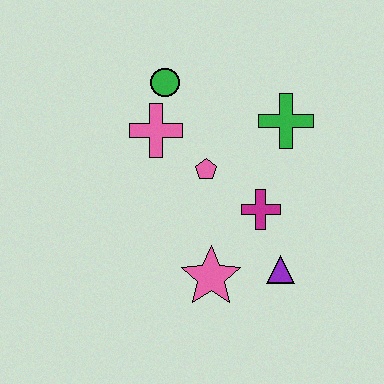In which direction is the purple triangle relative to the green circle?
The purple triangle is below the green circle.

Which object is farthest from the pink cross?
The purple triangle is farthest from the pink cross.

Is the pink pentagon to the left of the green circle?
No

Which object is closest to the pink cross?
The green circle is closest to the pink cross.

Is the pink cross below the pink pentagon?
No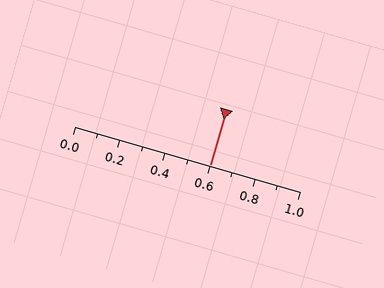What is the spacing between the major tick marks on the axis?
The major ticks are spaced 0.2 apart.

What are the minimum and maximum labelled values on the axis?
The axis runs from 0.0 to 1.0.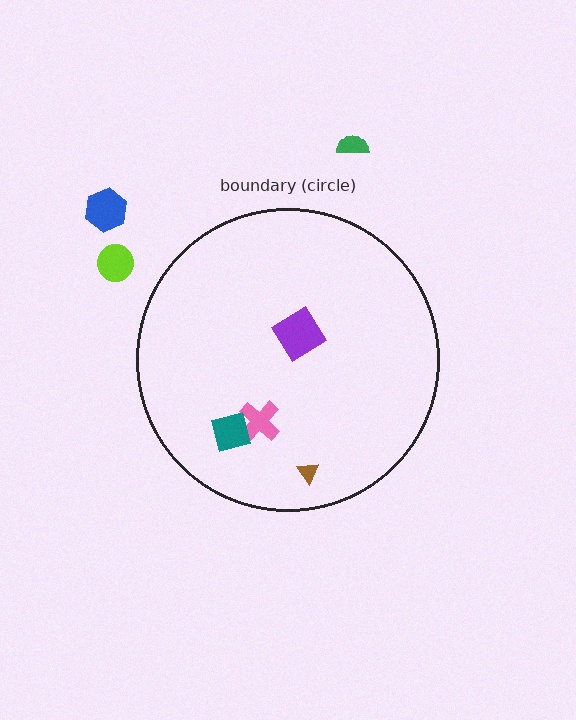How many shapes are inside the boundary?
4 inside, 3 outside.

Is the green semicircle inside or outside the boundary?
Outside.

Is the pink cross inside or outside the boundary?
Inside.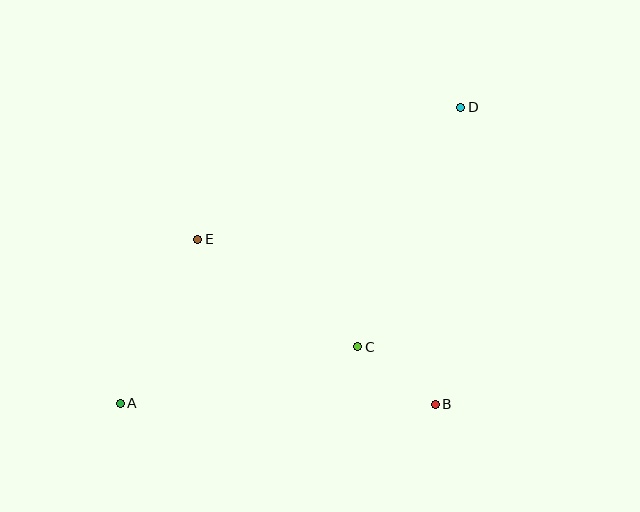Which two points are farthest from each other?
Points A and D are farthest from each other.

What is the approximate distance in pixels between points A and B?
The distance between A and B is approximately 315 pixels.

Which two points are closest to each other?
Points B and C are closest to each other.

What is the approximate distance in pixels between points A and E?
The distance between A and E is approximately 181 pixels.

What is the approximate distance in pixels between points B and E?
The distance between B and E is approximately 289 pixels.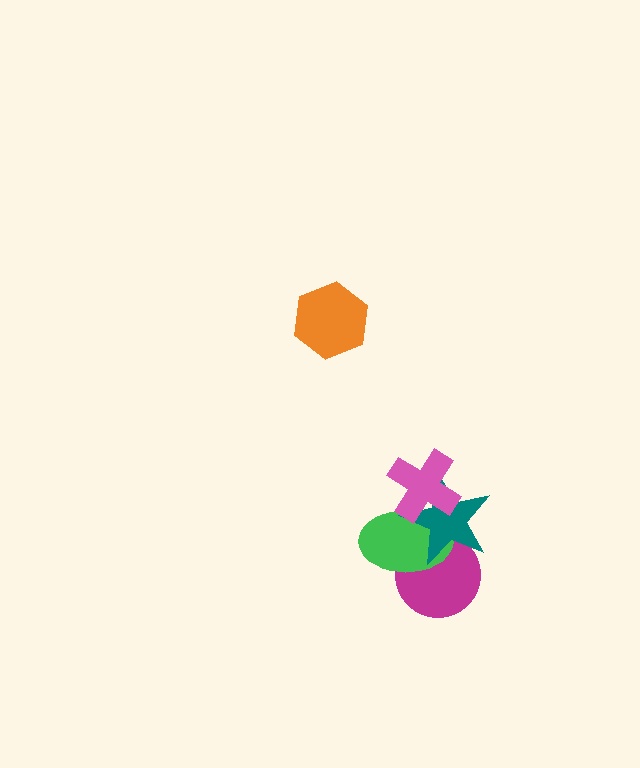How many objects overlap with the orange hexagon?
0 objects overlap with the orange hexagon.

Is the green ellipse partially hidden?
Yes, it is partially covered by another shape.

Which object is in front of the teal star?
The pink cross is in front of the teal star.